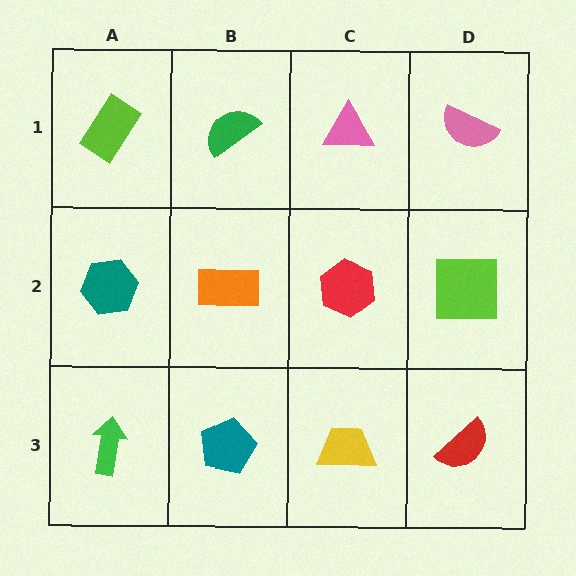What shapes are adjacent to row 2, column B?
A green semicircle (row 1, column B), a teal pentagon (row 3, column B), a teal hexagon (row 2, column A), a red hexagon (row 2, column C).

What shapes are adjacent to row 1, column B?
An orange rectangle (row 2, column B), a lime rectangle (row 1, column A), a pink triangle (row 1, column C).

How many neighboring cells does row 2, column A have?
3.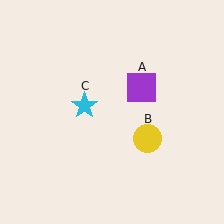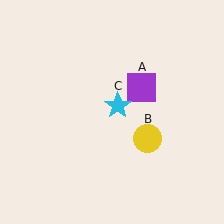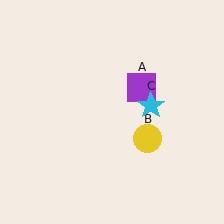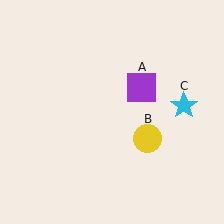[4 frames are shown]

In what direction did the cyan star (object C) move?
The cyan star (object C) moved right.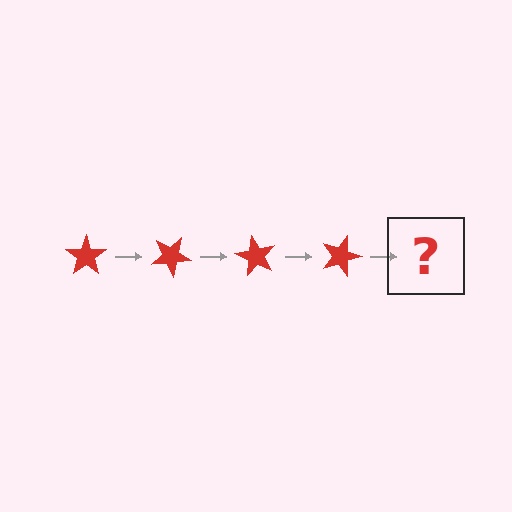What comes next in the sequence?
The next element should be a red star rotated 120 degrees.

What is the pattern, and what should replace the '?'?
The pattern is that the star rotates 30 degrees each step. The '?' should be a red star rotated 120 degrees.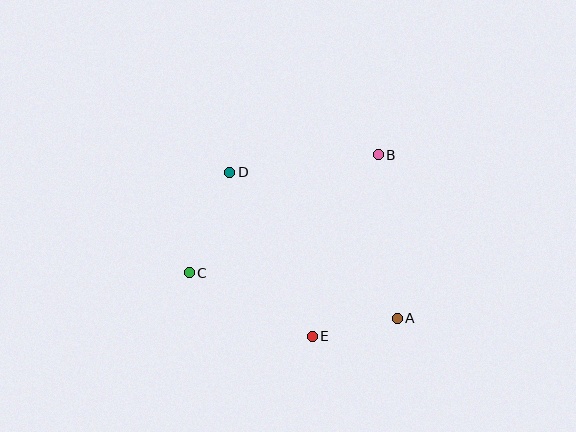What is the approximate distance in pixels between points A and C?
The distance between A and C is approximately 213 pixels.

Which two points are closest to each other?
Points A and E are closest to each other.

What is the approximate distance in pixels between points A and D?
The distance between A and D is approximately 222 pixels.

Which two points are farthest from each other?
Points B and C are farthest from each other.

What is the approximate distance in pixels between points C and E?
The distance between C and E is approximately 138 pixels.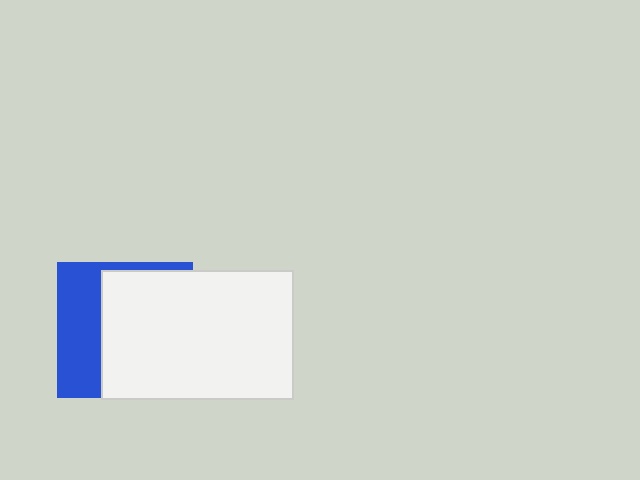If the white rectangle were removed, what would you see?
You would see the complete blue square.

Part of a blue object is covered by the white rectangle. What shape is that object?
It is a square.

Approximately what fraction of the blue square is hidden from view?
Roughly 64% of the blue square is hidden behind the white rectangle.